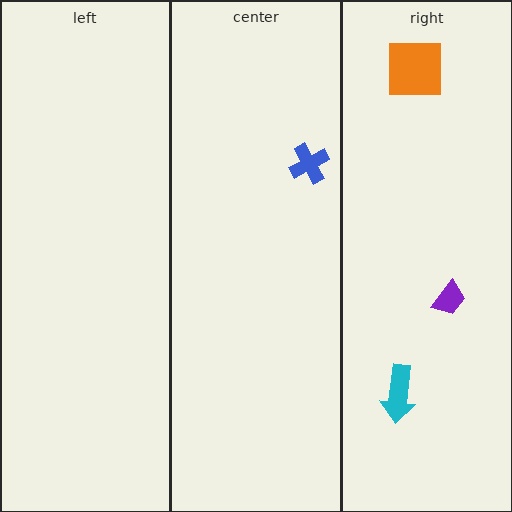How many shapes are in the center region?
1.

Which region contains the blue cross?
The center region.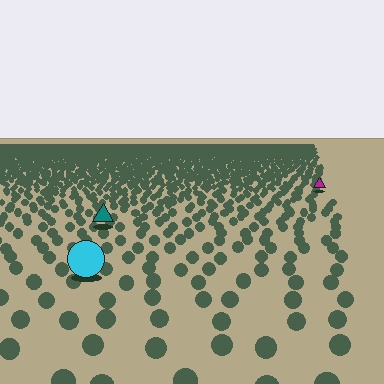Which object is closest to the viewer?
The cyan circle is closest. The texture marks near it are larger and more spread out.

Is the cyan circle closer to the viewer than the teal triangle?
Yes. The cyan circle is closer — you can tell from the texture gradient: the ground texture is coarser near it.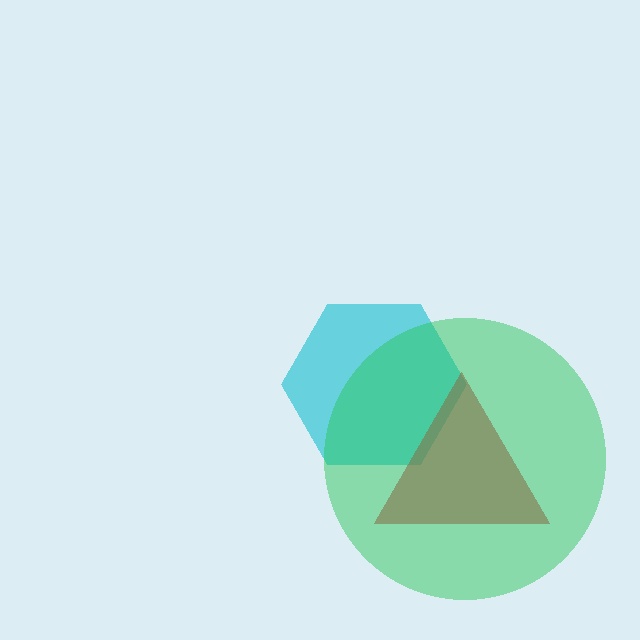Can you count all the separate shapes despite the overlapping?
Yes, there are 3 separate shapes.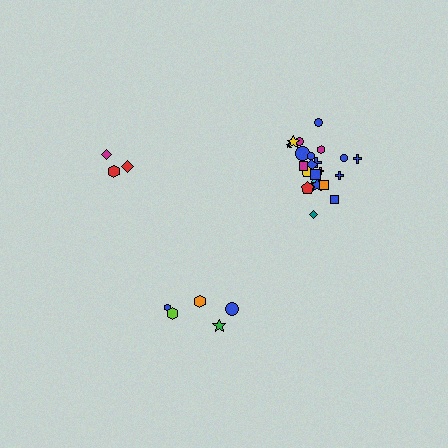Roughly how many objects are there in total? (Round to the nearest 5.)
Roughly 30 objects in total.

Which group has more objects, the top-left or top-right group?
The top-right group.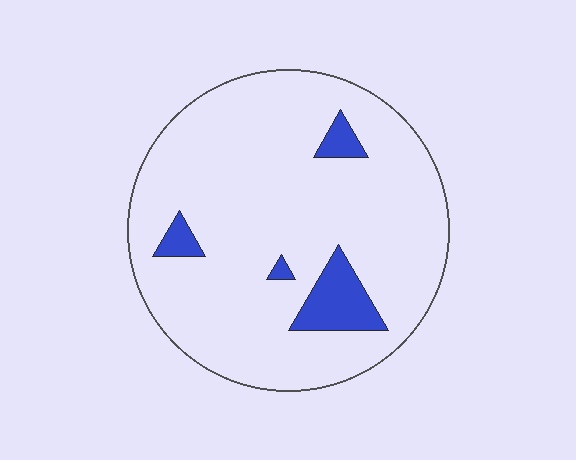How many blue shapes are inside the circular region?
4.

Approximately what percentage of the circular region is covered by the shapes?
Approximately 10%.